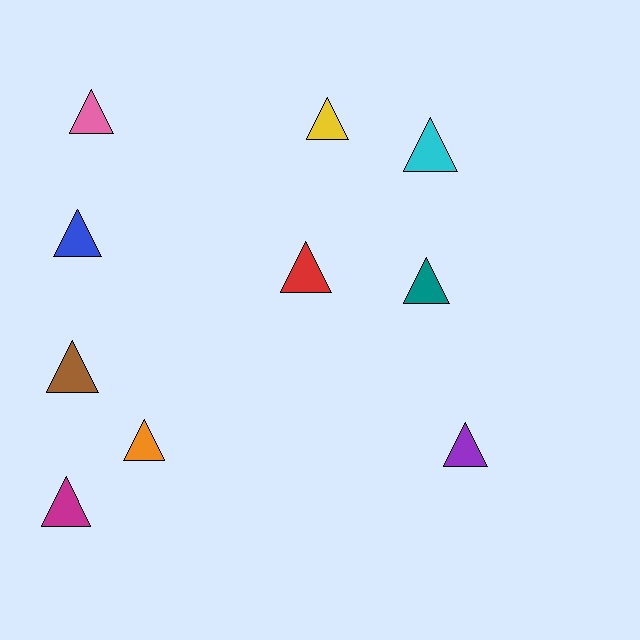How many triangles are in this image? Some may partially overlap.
There are 10 triangles.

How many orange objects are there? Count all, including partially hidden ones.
There is 1 orange object.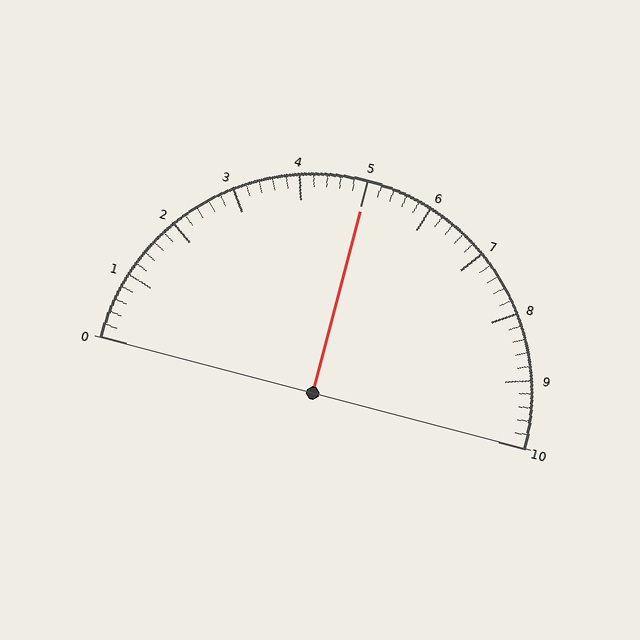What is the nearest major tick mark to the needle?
The nearest major tick mark is 5.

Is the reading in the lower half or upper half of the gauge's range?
The reading is in the upper half of the range (0 to 10).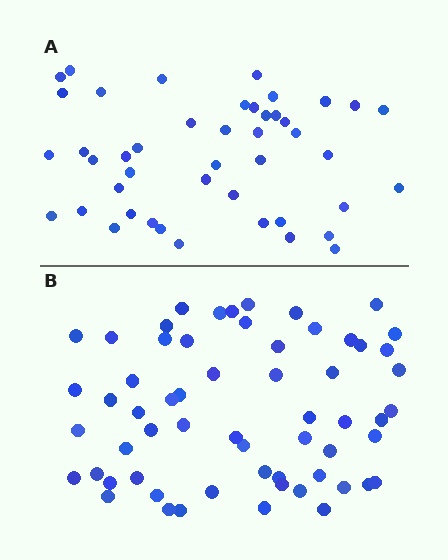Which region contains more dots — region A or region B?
Region B (the bottom region) has more dots.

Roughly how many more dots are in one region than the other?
Region B has approximately 15 more dots than region A.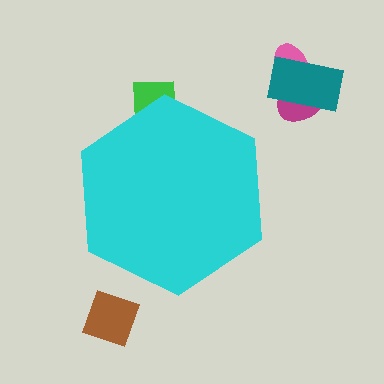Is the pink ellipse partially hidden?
No, the pink ellipse is fully visible.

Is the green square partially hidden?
Yes, the green square is partially hidden behind the cyan hexagon.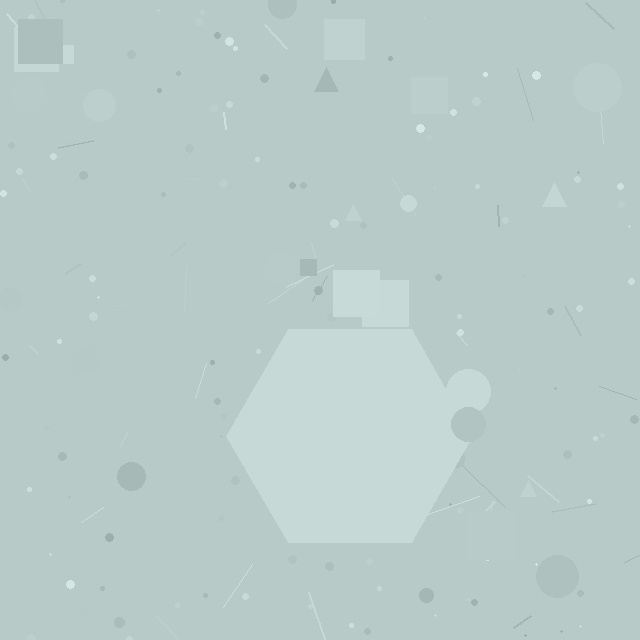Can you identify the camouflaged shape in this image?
The camouflaged shape is a hexagon.